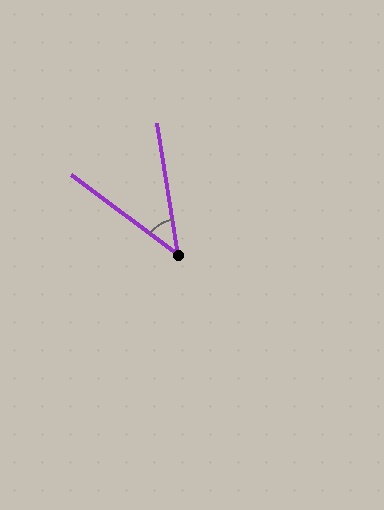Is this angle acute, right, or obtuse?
It is acute.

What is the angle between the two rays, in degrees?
Approximately 44 degrees.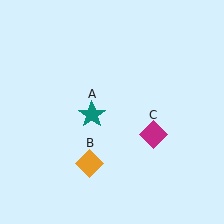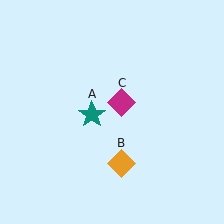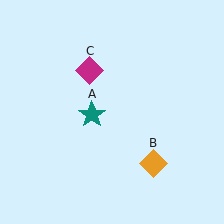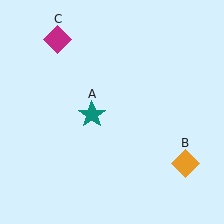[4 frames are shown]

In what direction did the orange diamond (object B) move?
The orange diamond (object B) moved right.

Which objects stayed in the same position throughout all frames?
Teal star (object A) remained stationary.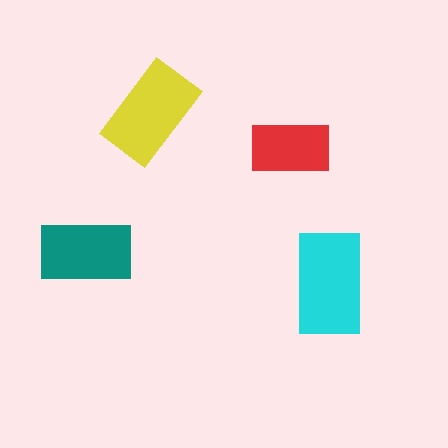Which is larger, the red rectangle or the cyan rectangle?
The cyan one.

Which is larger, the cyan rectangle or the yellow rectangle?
The cyan one.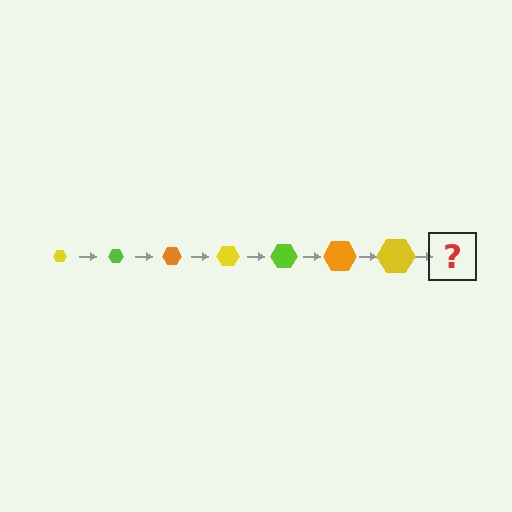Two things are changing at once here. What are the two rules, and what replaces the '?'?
The two rules are that the hexagon grows larger each step and the color cycles through yellow, lime, and orange. The '?' should be a lime hexagon, larger than the previous one.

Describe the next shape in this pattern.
It should be a lime hexagon, larger than the previous one.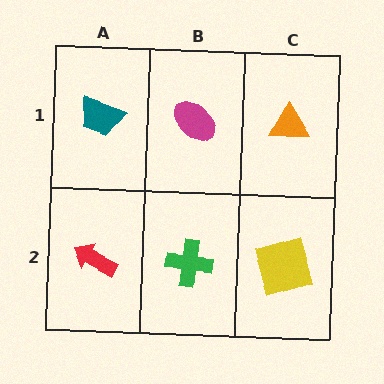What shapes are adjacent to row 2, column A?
A teal trapezoid (row 1, column A), a green cross (row 2, column B).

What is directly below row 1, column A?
A red arrow.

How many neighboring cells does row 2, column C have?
2.